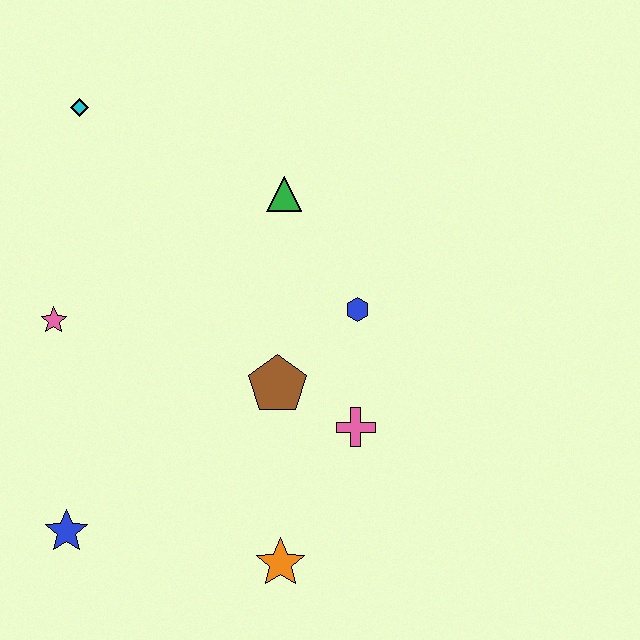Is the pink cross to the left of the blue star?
No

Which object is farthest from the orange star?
The cyan diamond is farthest from the orange star.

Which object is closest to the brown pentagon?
The pink cross is closest to the brown pentagon.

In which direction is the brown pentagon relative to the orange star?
The brown pentagon is above the orange star.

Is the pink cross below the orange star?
No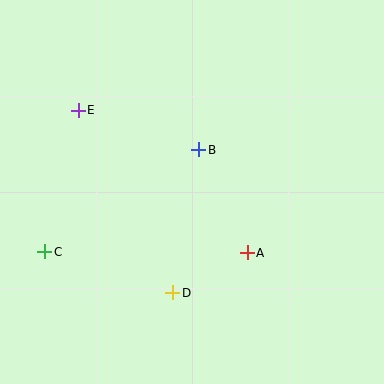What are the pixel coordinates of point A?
Point A is at (247, 253).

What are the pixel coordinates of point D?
Point D is at (173, 293).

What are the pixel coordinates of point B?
Point B is at (199, 150).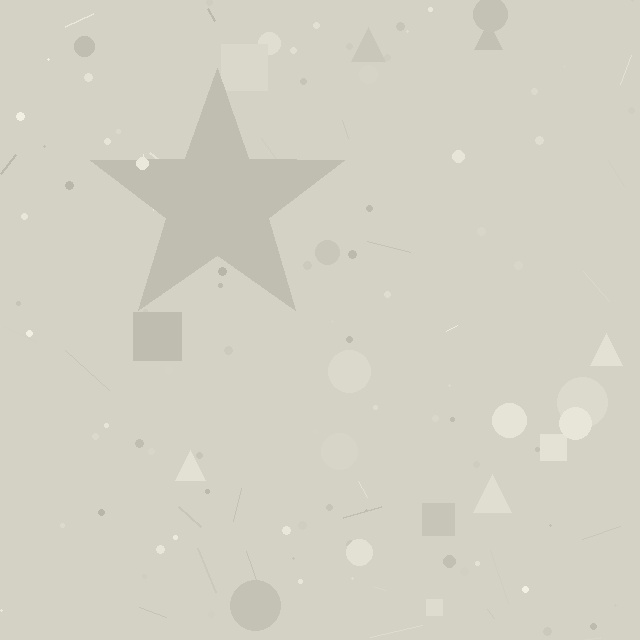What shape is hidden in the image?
A star is hidden in the image.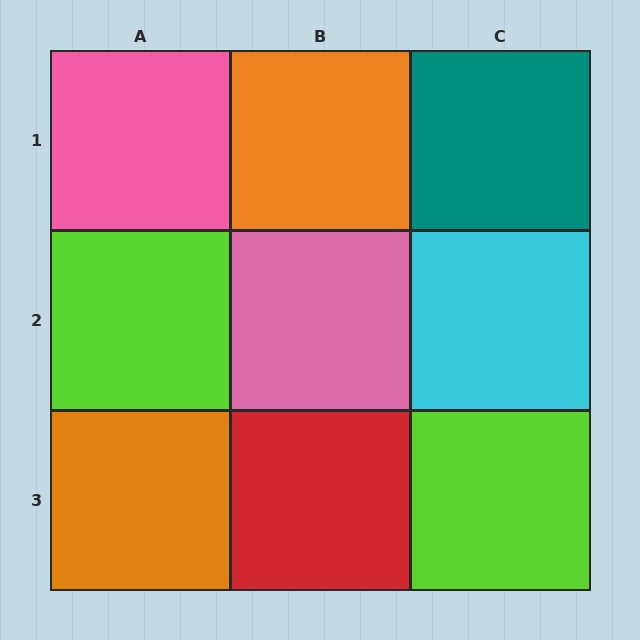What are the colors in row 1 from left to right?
Pink, orange, teal.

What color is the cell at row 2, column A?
Lime.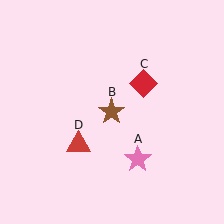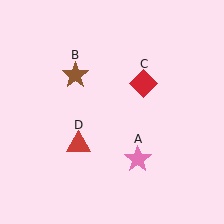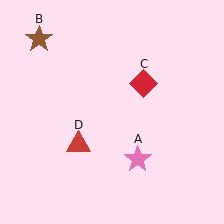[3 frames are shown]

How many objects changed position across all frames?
1 object changed position: brown star (object B).